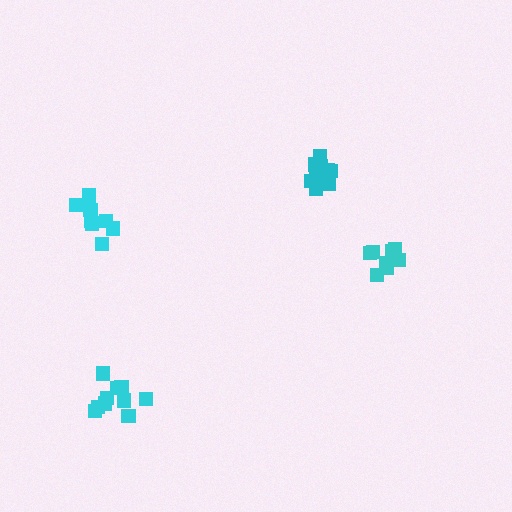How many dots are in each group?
Group 1: 8 dots, Group 2: 11 dots, Group 3: 10 dots, Group 4: 8 dots (37 total).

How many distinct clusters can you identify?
There are 4 distinct clusters.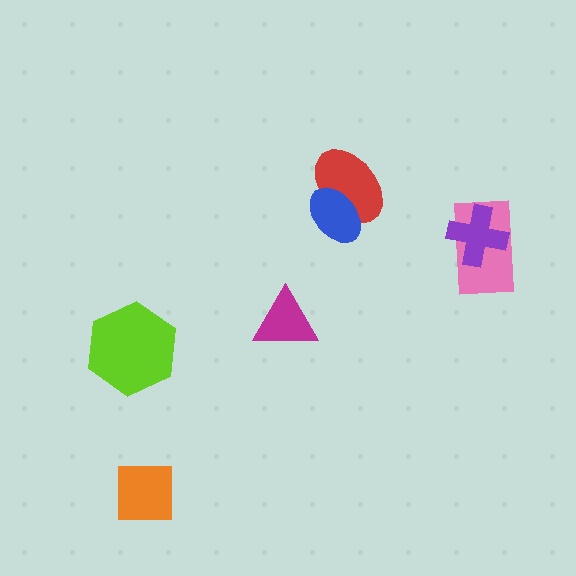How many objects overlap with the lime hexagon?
0 objects overlap with the lime hexagon.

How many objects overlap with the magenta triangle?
0 objects overlap with the magenta triangle.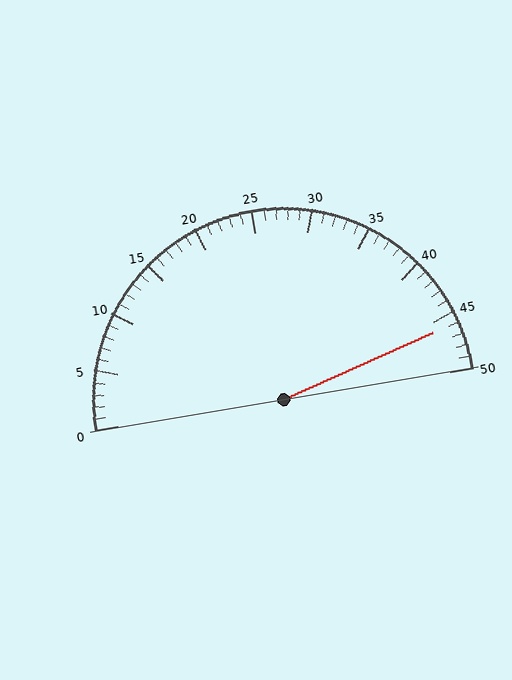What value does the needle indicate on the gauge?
The needle indicates approximately 46.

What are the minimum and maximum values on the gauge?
The gauge ranges from 0 to 50.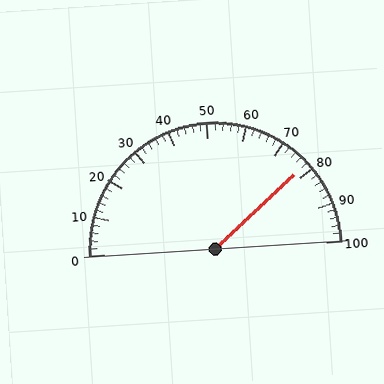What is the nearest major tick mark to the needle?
The nearest major tick mark is 80.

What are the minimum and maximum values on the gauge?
The gauge ranges from 0 to 100.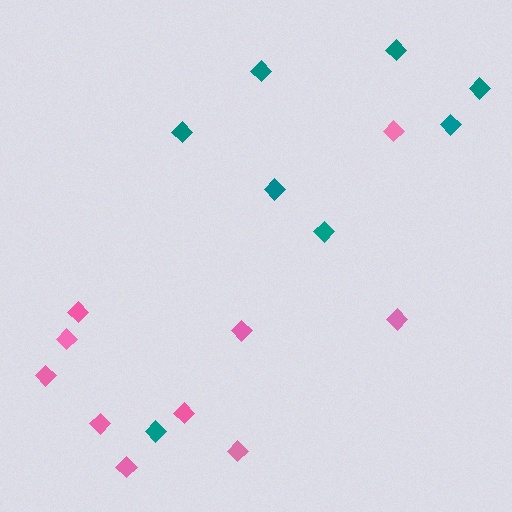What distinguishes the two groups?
There are 2 groups: one group of pink diamonds (10) and one group of teal diamonds (8).